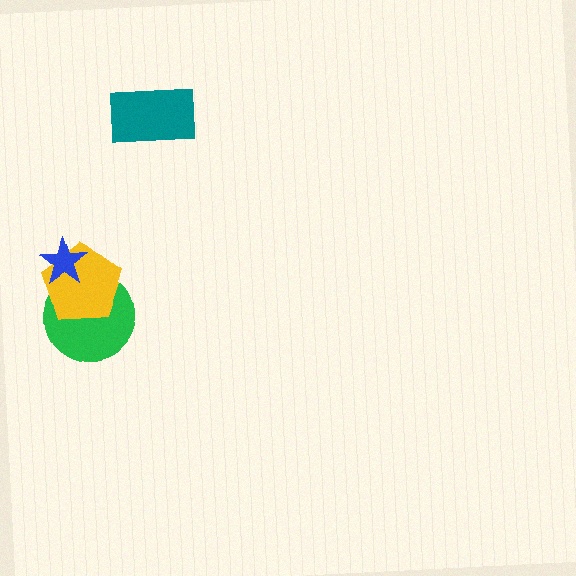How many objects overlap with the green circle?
2 objects overlap with the green circle.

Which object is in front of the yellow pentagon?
The blue star is in front of the yellow pentagon.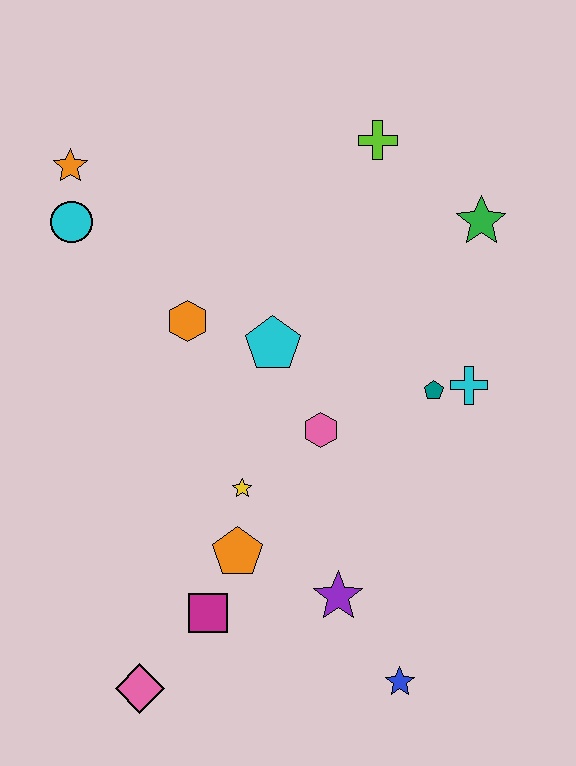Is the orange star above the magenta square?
Yes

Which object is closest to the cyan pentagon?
The orange hexagon is closest to the cyan pentagon.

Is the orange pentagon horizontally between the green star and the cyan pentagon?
No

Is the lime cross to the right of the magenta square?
Yes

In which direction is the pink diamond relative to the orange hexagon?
The pink diamond is below the orange hexagon.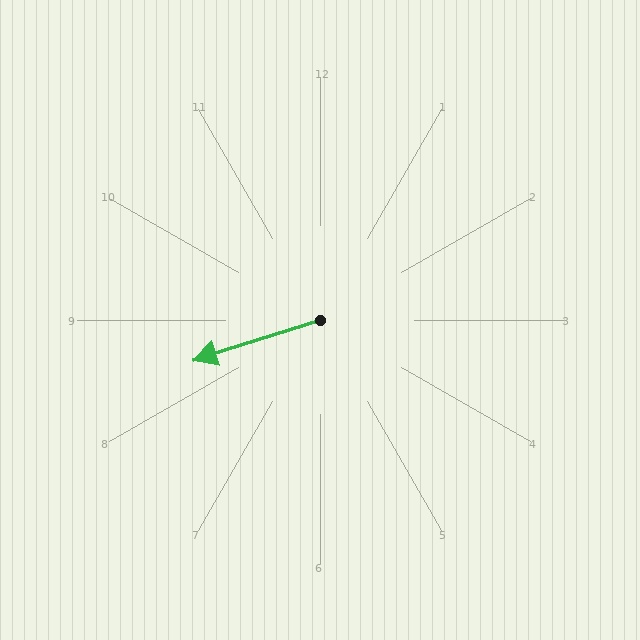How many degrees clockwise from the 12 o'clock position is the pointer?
Approximately 253 degrees.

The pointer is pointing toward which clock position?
Roughly 8 o'clock.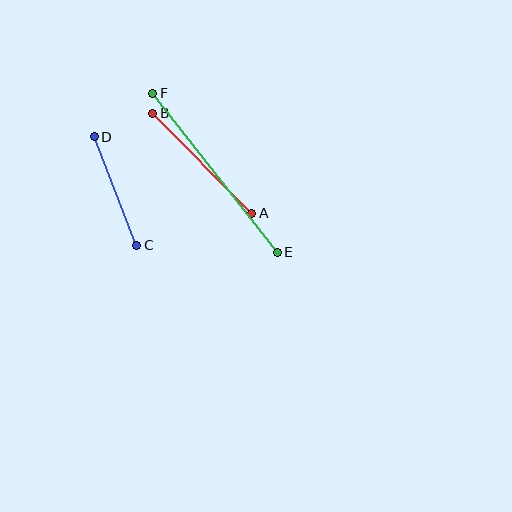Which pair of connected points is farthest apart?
Points E and F are farthest apart.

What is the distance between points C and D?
The distance is approximately 116 pixels.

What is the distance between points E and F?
The distance is approximately 202 pixels.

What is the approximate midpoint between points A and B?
The midpoint is at approximately (202, 163) pixels.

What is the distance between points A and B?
The distance is approximately 141 pixels.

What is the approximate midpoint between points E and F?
The midpoint is at approximately (215, 173) pixels.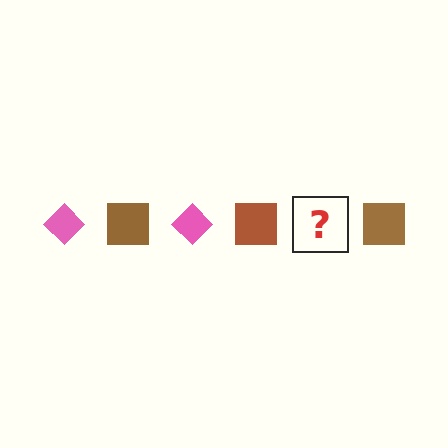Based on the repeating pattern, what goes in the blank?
The blank should be a pink diamond.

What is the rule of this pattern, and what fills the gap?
The rule is that the pattern alternates between pink diamond and brown square. The gap should be filled with a pink diamond.